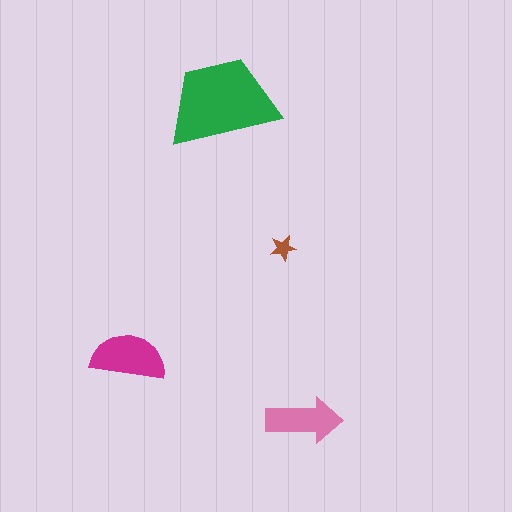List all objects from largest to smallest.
The green trapezoid, the magenta semicircle, the pink arrow, the brown star.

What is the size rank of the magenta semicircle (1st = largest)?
2nd.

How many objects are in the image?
There are 4 objects in the image.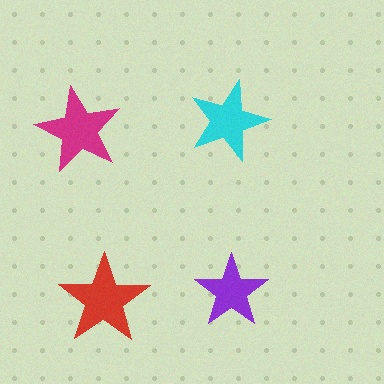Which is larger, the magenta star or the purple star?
The magenta one.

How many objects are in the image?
There are 4 objects in the image.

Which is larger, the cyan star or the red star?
The red one.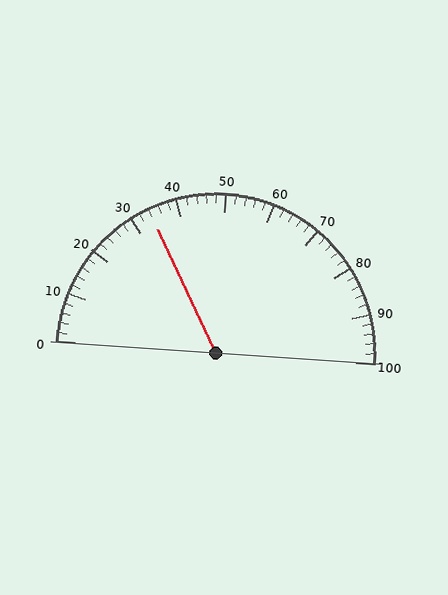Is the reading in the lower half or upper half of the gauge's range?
The reading is in the lower half of the range (0 to 100).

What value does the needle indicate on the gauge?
The needle indicates approximately 34.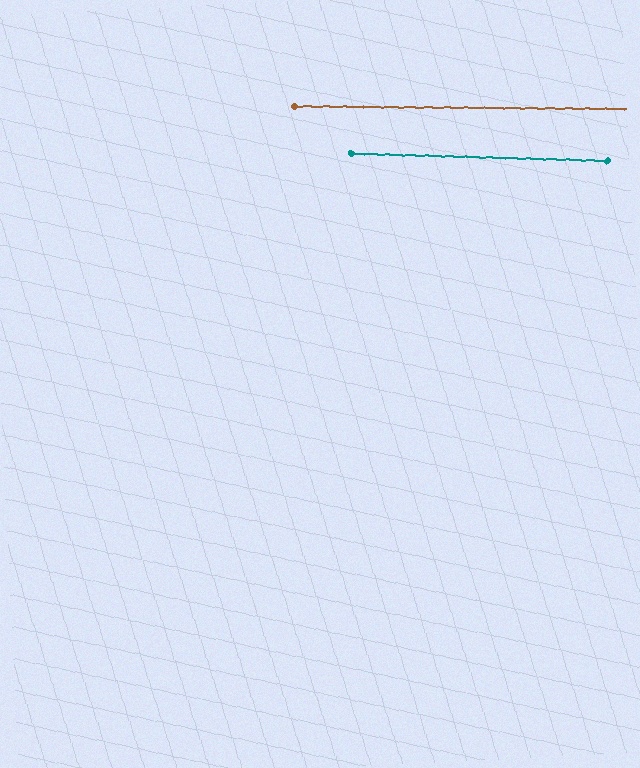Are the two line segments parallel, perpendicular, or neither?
Parallel — their directions differ by only 1.1°.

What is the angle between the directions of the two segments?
Approximately 1 degree.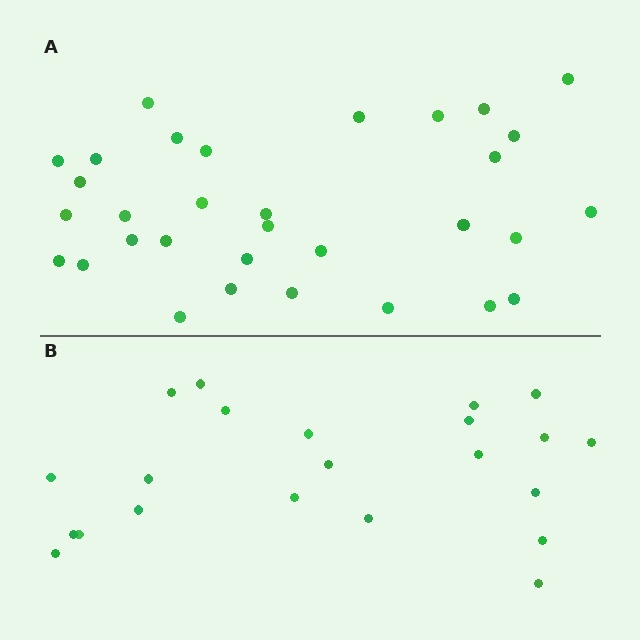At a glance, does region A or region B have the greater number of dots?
Region A (the top region) has more dots.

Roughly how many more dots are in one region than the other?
Region A has roughly 10 or so more dots than region B.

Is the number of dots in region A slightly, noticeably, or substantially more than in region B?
Region A has substantially more. The ratio is roughly 1.5 to 1.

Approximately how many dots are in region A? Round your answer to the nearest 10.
About 30 dots. (The exact count is 32, which rounds to 30.)